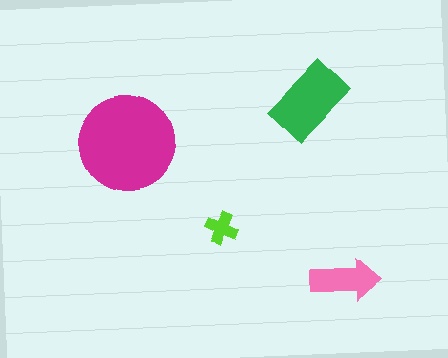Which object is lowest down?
The pink arrow is bottommost.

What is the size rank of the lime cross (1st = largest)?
4th.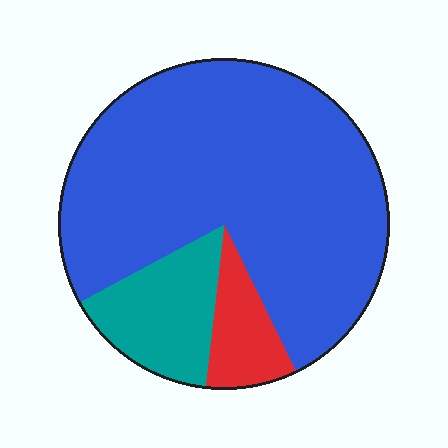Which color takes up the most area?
Blue, at roughly 75%.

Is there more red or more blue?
Blue.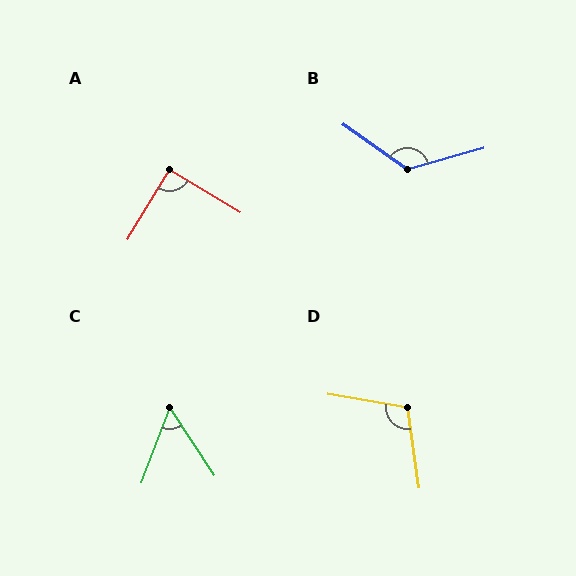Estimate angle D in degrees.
Approximately 108 degrees.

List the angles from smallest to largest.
C (54°), A (90°), D (108°), B (129°).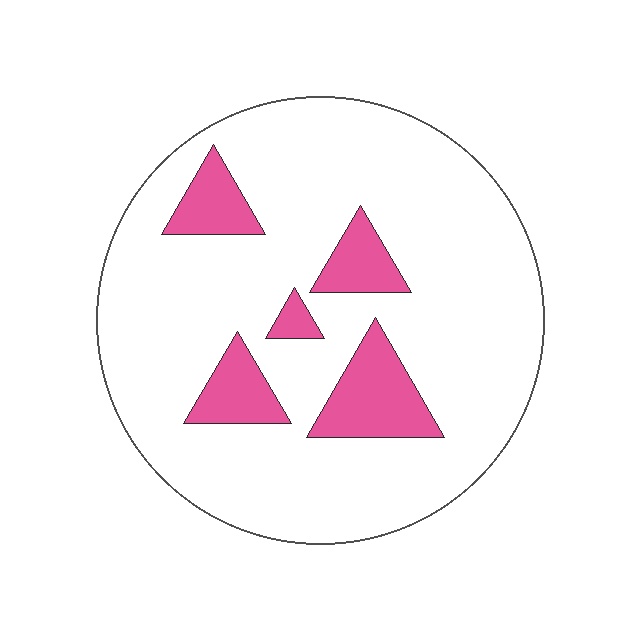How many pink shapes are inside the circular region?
5.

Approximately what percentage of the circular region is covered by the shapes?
Approximately 15%.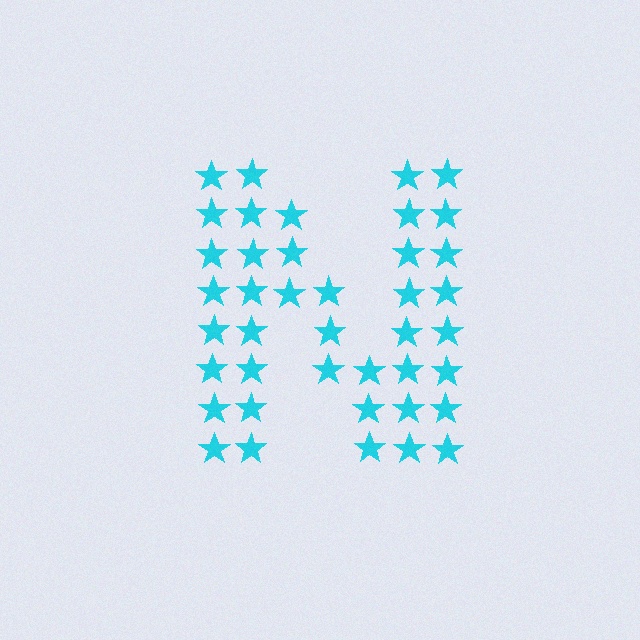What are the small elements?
The small elements are stars.